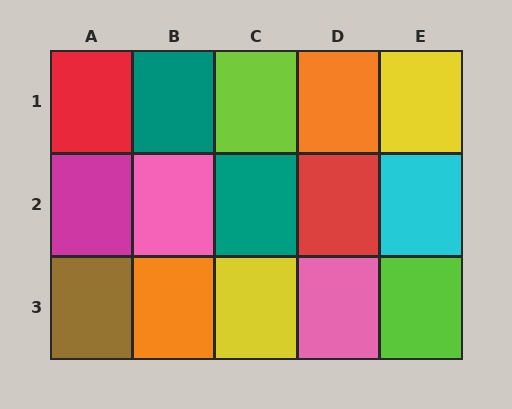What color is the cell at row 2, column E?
Cyan.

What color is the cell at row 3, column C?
Yellow.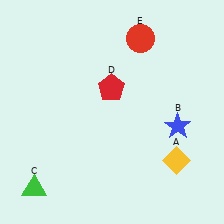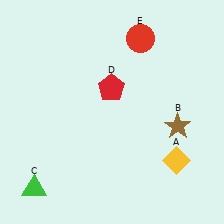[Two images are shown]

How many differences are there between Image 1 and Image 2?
There is 1 difference between the two images.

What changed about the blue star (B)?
In Image 1, B is blue. In Image 2, it changed to brown.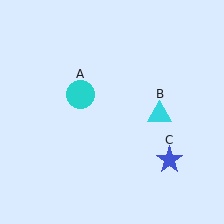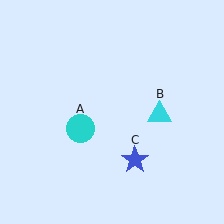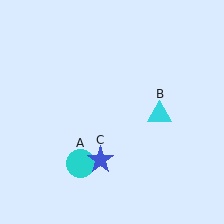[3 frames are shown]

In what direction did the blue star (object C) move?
The blue star (object C) moved left.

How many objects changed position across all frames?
2 objects changed position: cyan circle (object A), blue star (object C).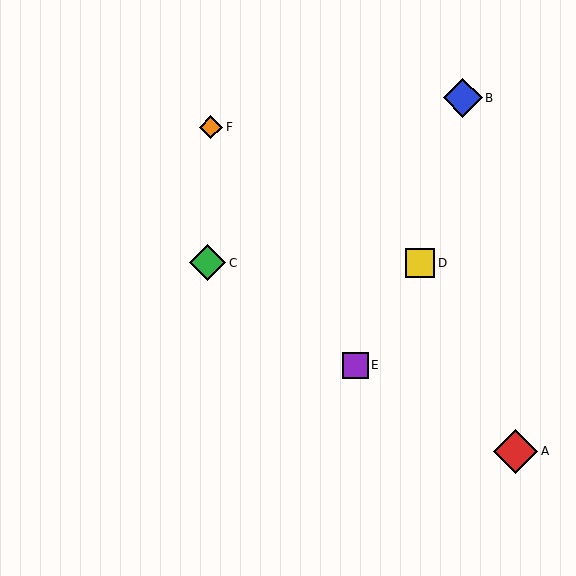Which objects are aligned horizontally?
Objects C, D are aligned horizontally.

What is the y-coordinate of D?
Object D is at y≈263.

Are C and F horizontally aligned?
No, C is at y≈263 and F is at y≈127.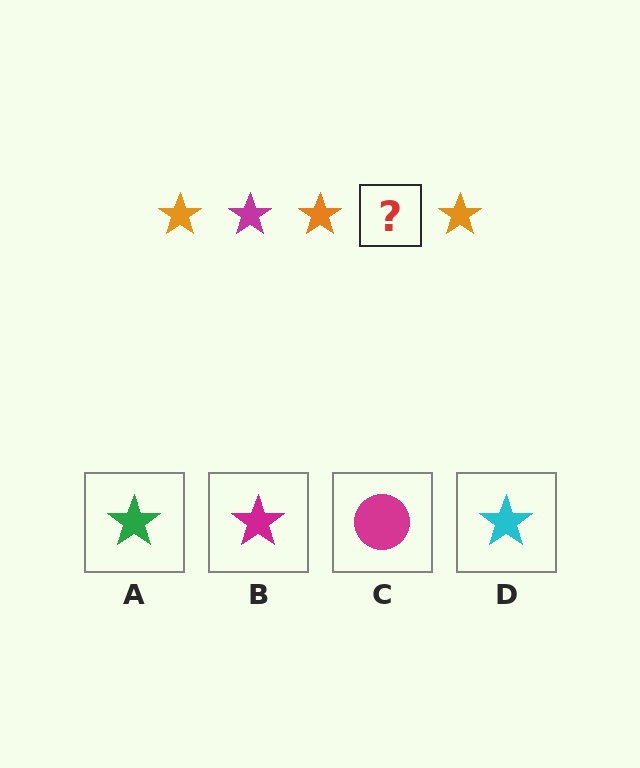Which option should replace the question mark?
Option B.